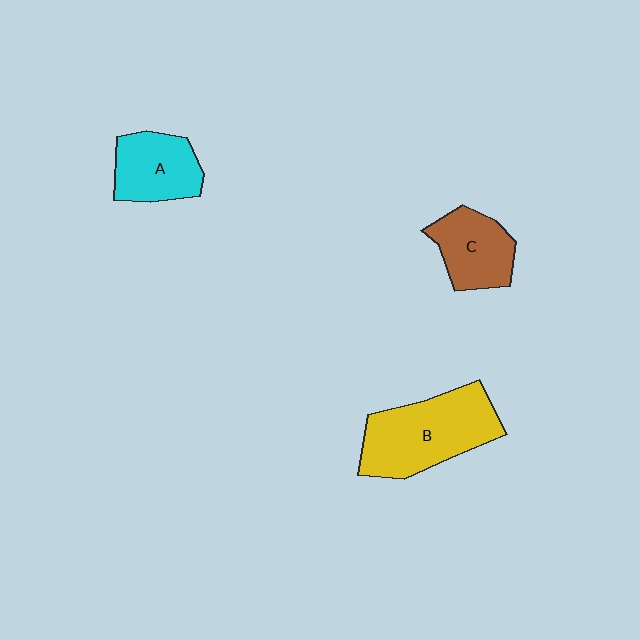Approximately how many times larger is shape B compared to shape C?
Approximately 1.7 times.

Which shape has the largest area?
Shape B (yellow).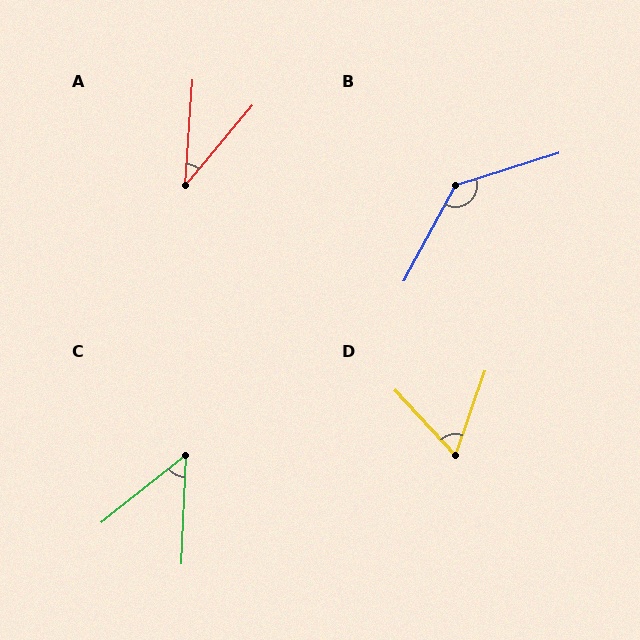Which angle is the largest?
B, at approximately 136 degrees.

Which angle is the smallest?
A, at approximately 36 degrees.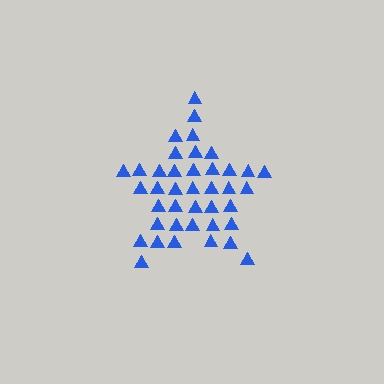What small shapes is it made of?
It is made of small triangles.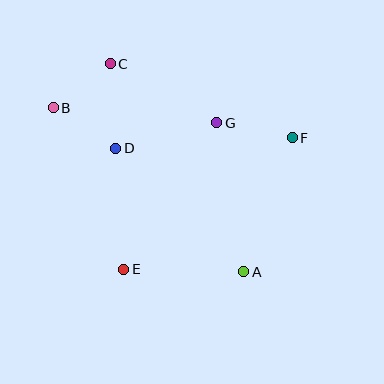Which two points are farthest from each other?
Points A and B are farthest from each other.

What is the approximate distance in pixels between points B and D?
The distance between B and D is approximately 75 pixels.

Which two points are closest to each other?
Points B and C are closest to each other.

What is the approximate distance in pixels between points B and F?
The distance between B and F is approximately 241 pixels.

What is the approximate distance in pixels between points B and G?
The distance between B and G is approximately 164 pixels.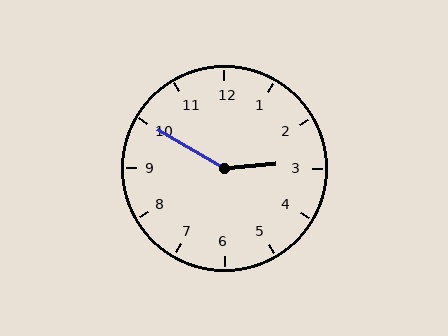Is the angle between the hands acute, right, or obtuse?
It is obtuse.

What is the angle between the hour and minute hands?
Approximately 145 degrees.